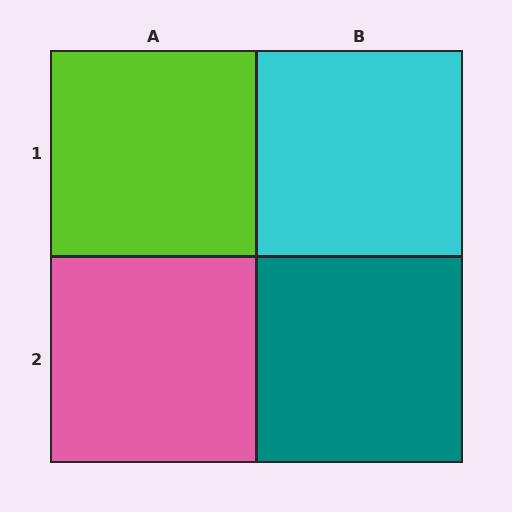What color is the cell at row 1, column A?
Lime.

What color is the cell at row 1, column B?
Cyan.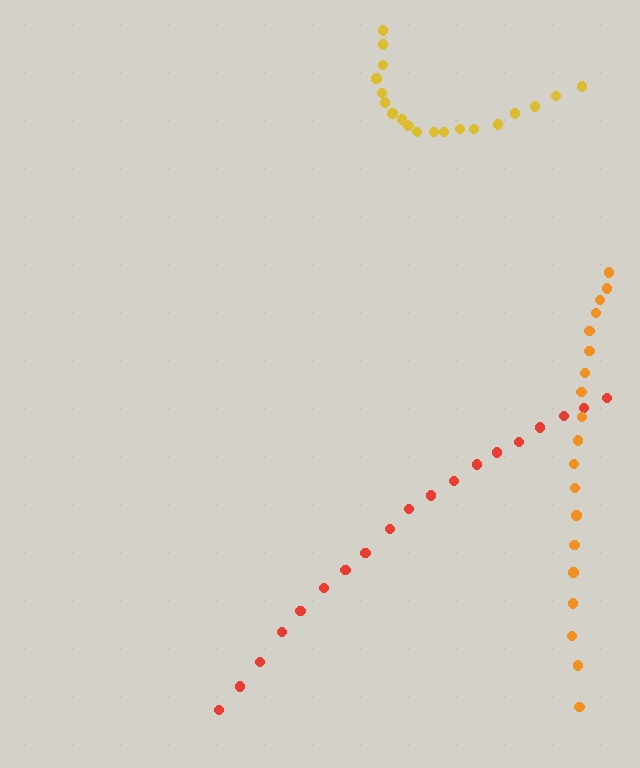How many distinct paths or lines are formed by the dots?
There are 3 distinct paths.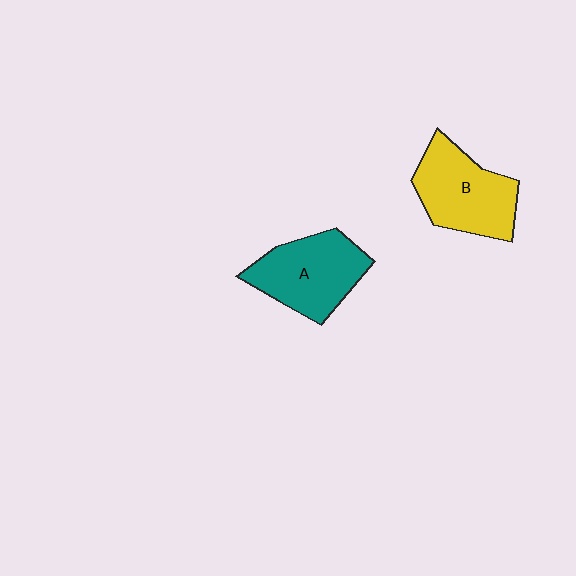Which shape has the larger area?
Shape B (yellow).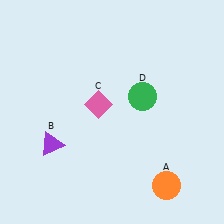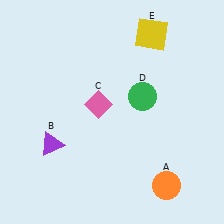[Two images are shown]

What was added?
A yellow square (E) was added in Image 2.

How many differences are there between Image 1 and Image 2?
There is 1 difference between the two images.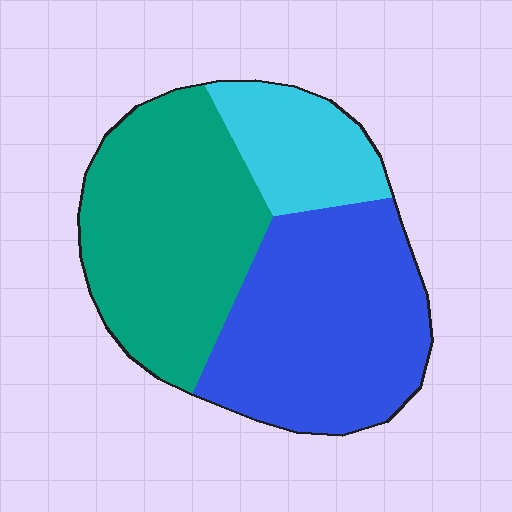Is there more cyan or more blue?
Blue.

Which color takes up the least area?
Cyan, at roughly 15%.